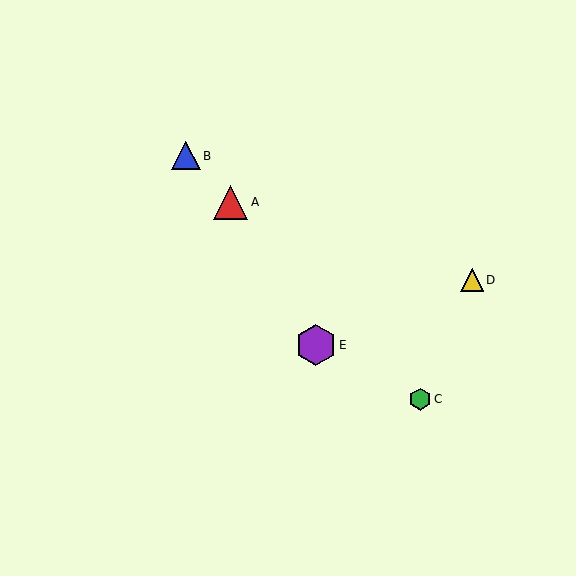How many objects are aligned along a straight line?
3 objects (A, B, C) are aligned along a straight line.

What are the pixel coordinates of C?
Object C is at (420, 399).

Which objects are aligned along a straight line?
Objects A, B, C are aligned along a straight line.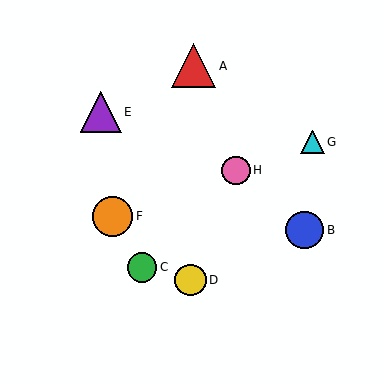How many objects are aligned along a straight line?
3 objects (F, G, H) are aligned along a straight line.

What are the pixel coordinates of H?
Object H is at (236, 170).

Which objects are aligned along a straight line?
Objects F, G, H are aligned along a straight line.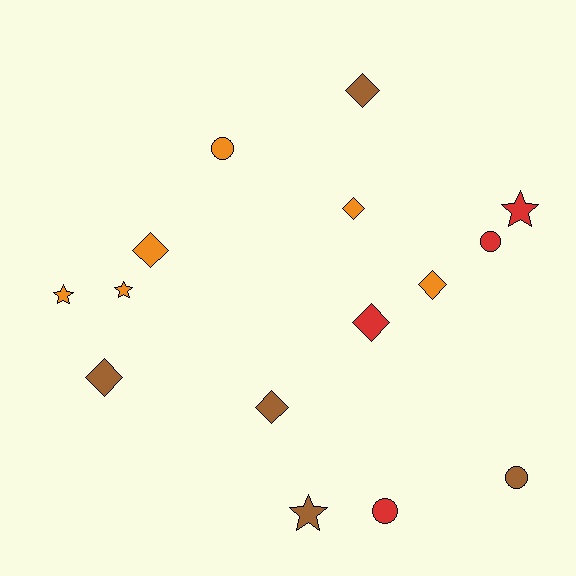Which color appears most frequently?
Orange, with 6 objects.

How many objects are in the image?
There are 15 objects.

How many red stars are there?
There is 1 red star.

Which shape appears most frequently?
Diamond, with 7 objects.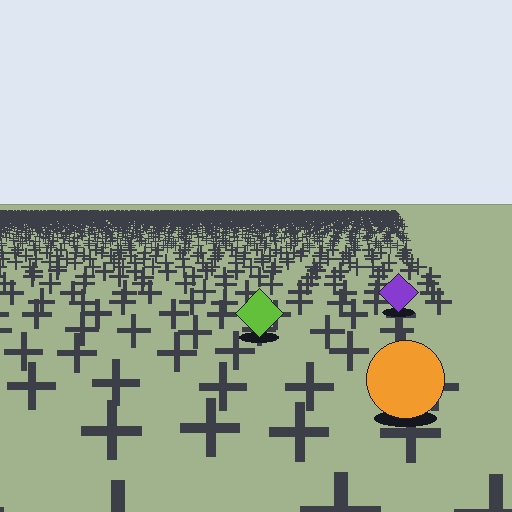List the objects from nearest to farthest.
From nearest to farthest: the orange circle, the lime diamond, the purple diamond.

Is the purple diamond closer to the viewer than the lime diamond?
No. The lime diamond is closer — you can tell from the texture gradient: the ground texture is coarser near it.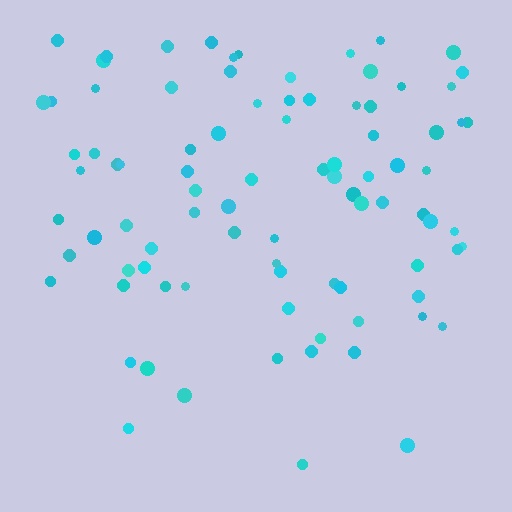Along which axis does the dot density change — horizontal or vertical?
Vertical.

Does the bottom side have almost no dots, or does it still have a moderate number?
Still a moderate number, just noticeably fewer than the top.